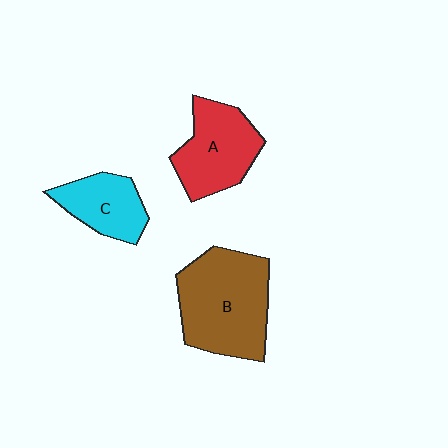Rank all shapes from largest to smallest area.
From largest to smallest: B (brown), A (red), C (cyan).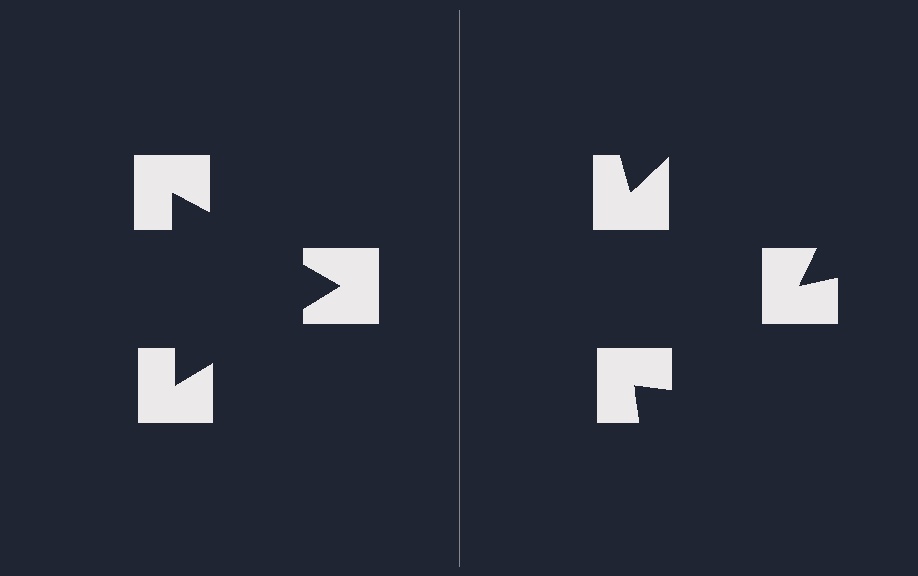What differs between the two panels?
The notched squares are positioned identically on both sides; only the wedge orientations differ. On the left they align to a triangle; on the right they are misaligned.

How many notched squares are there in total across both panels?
6 — 3 on each side.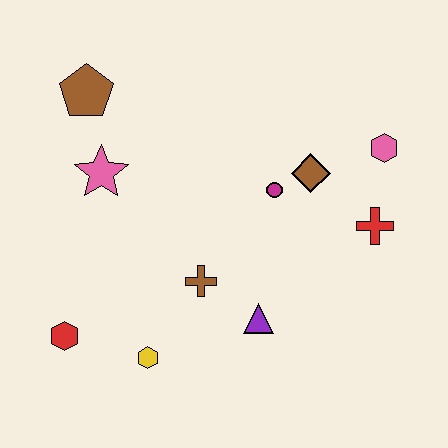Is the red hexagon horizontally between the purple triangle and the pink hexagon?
No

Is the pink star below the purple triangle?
No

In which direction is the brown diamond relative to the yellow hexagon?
The brown diamond is above the yellow hexagon.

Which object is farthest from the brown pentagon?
The red cross is farthest from the brown pentagon.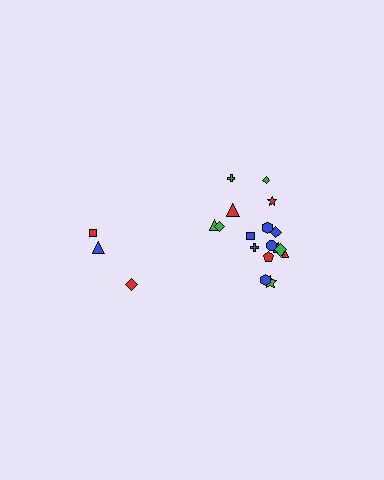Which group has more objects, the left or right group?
The right group.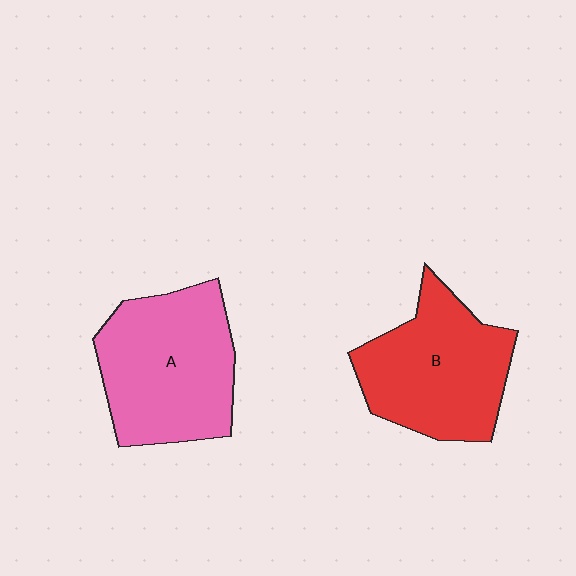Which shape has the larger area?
Shape A (pink).